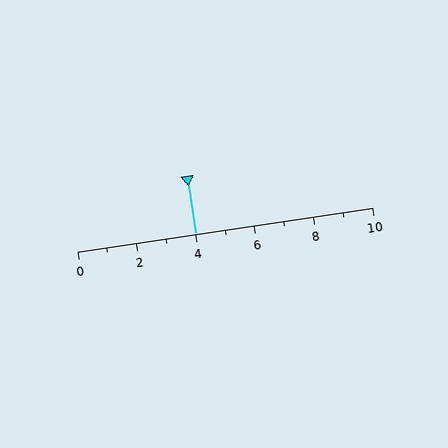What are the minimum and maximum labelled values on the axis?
The axis runs from 0 to 10.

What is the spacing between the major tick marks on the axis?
The major ticks are spaced 2 apart.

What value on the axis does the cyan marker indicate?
The marker indicates approximately 4.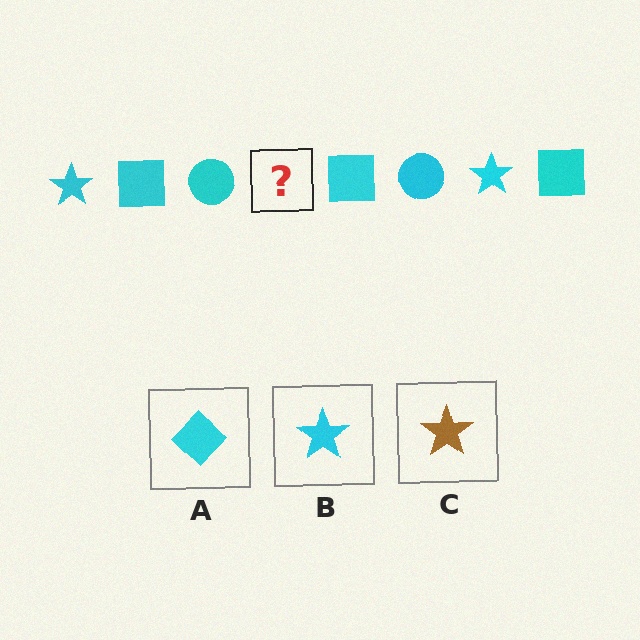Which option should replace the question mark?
Option B.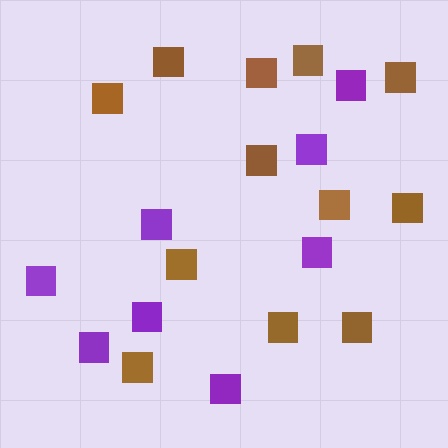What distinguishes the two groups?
There are 2 groups: one group of purple squares (8) and one group of brown squares (12).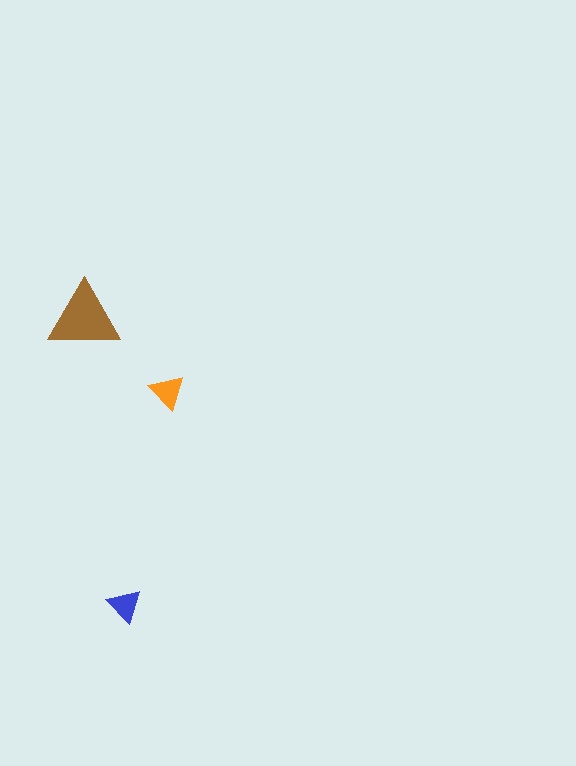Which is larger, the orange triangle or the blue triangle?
The orange one.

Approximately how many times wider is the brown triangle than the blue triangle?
About 2 times wider.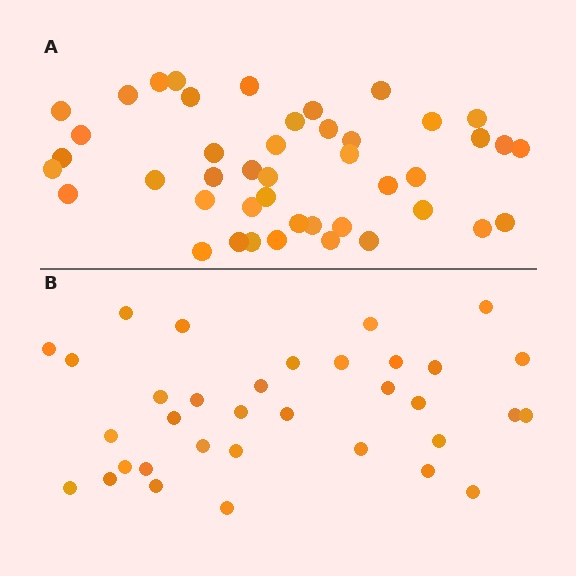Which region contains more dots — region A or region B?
Region A (the top region) has more dots.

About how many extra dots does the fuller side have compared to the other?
Region A has roughly 10 or so more dots than region B.